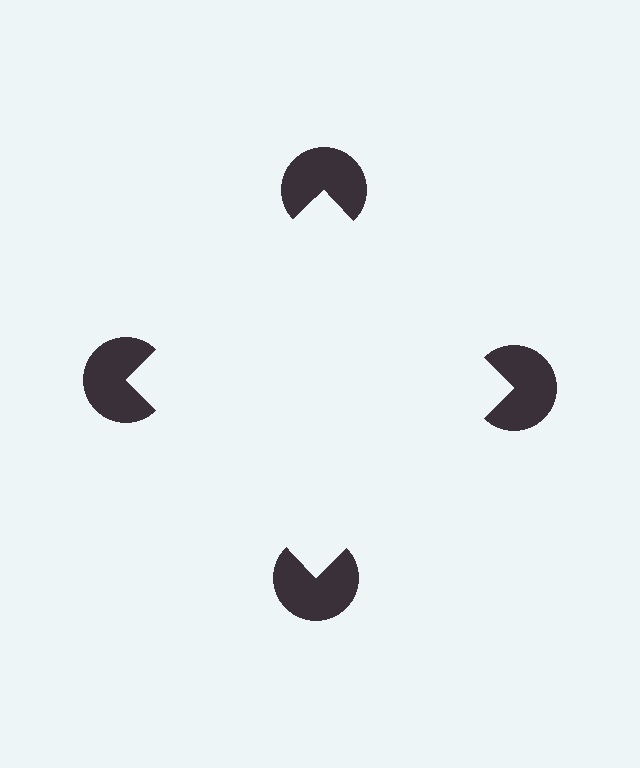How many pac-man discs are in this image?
There are 4 — one at each vertex of the illusory square.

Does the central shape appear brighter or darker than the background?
It typically appears slightly brighter than the background, even though no actual brightness change is drawn.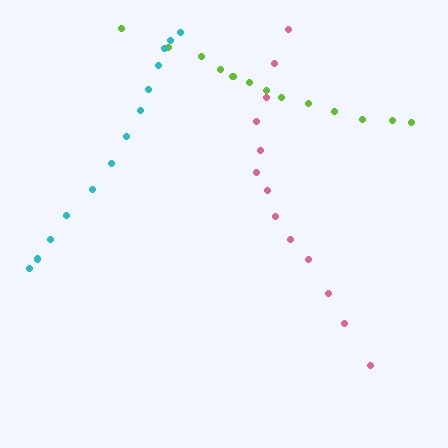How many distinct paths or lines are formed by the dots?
There are 3 distinct paths.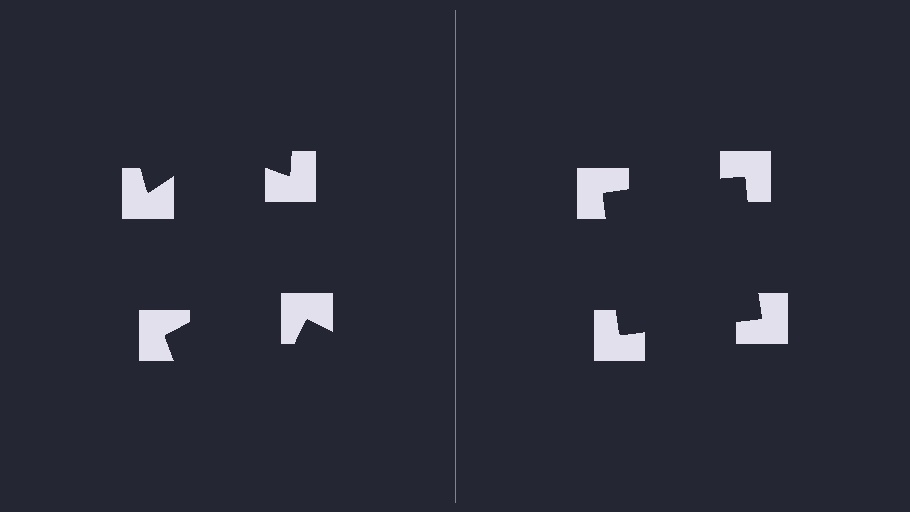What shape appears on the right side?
An illusory square.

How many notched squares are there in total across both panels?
8 — 4 on each side.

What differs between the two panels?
The notched squares are positioned identically on both sides; only the wedge orientations differ. On the right they align to a square; on the left they are misaligned.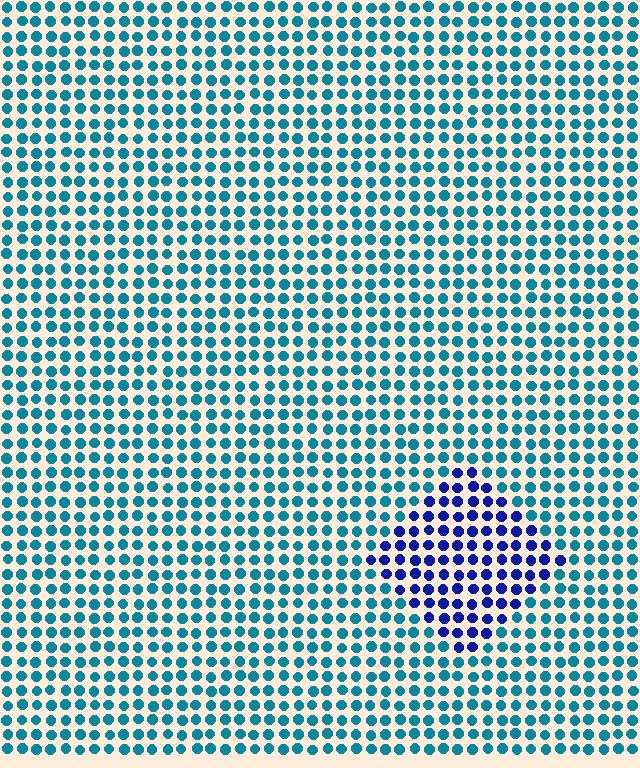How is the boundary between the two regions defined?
The boundary is defined purely by a slight shift in hue (about 46 degrees). Spacing, size, and orientation are identical on both sides.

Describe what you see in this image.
The image is filled with small teal elements in a uniform arrangement. A diamond-shaped region is visible where the elements are tinted to a slightly different hue, forming a subtle color boundary.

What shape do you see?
I see a diamond.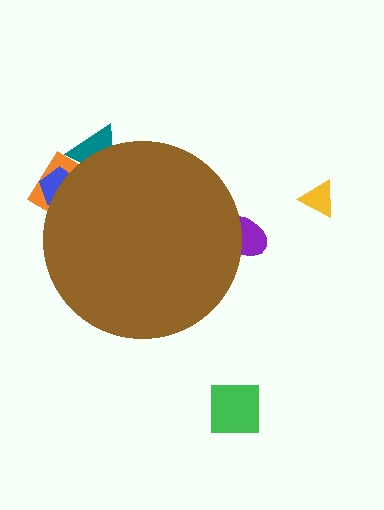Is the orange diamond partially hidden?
Yes, the orange diamond is partially hidden behind the brown circle.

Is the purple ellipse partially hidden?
Yes, the purple ellipse is partially hidden behind the brown circle.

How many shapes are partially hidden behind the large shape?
4 shapes are partially hidden.